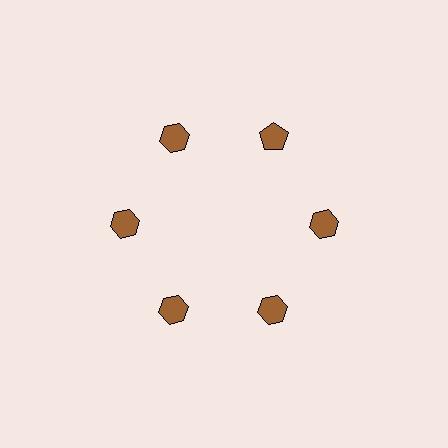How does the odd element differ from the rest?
It has a different shape: pentagon instead of hexagon.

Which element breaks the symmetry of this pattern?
The brown pentagon at roughly the 1 o'clock position breaks the symmetry. All other shapes are brown hexagons.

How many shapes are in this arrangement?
There are 6 shapes arranged in a ring pattern.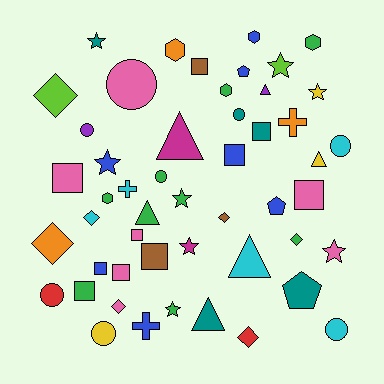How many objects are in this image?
There are 50 objects.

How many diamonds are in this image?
There are 7 diamonds.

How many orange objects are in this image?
There are 3 orange objects.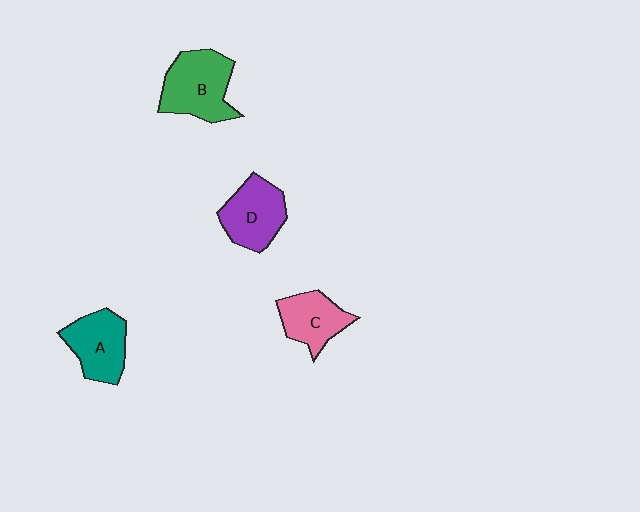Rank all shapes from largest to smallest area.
From largest to smallest: B (green), D (purple), A (teal), C (pink).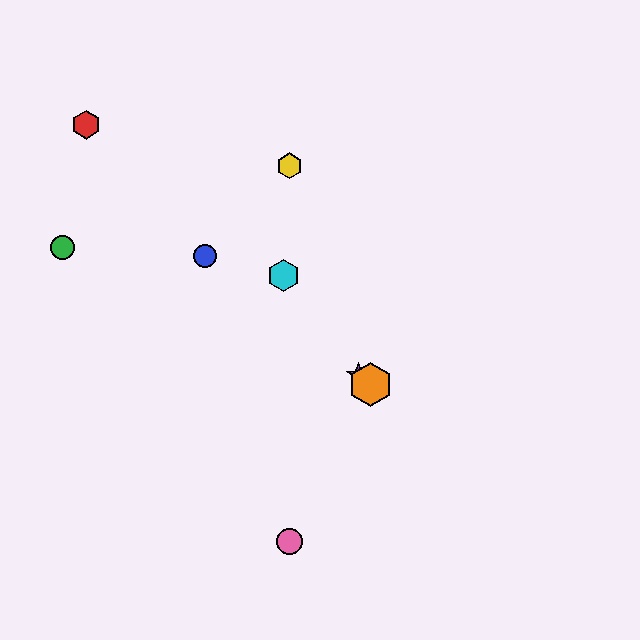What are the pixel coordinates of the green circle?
The green circle is at (62, 248).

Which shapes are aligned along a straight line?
The blue circle, the purple star, the orange hexagon are aligned along a straight line.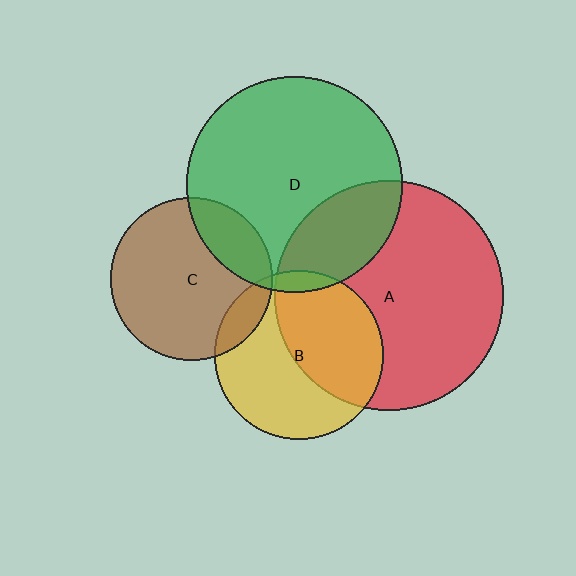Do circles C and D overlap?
Yes.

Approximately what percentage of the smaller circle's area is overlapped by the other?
Approximately 20%.